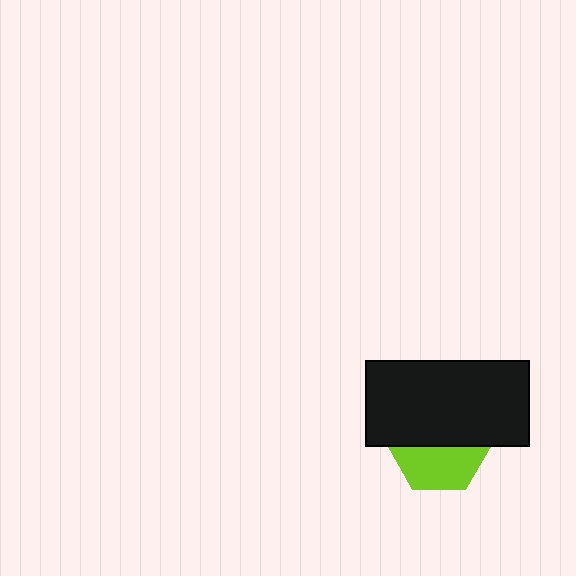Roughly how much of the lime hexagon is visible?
A small part of it is visible (roughly 44%).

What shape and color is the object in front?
The object in front is a black rectangle.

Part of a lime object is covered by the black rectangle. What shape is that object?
It is a hexagon.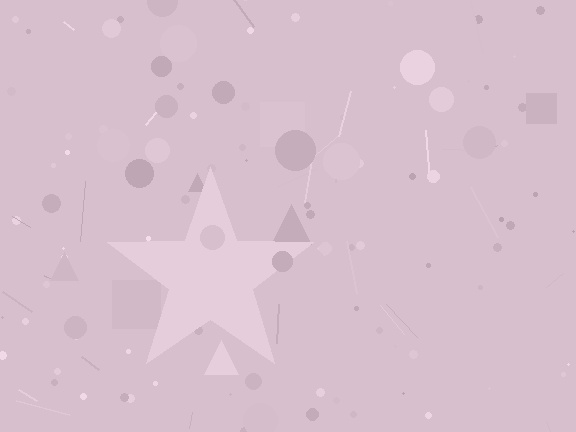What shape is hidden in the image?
A star is hidden in the image.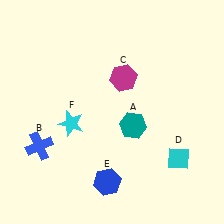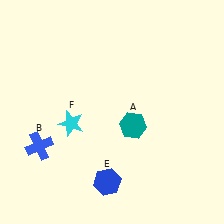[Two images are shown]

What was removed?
The magenta hexagon (C), the cyan diamond (D) were removed in Image 2.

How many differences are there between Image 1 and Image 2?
There are 2 differences between the two images.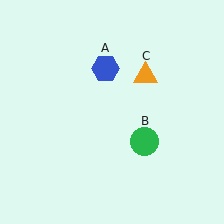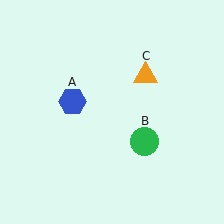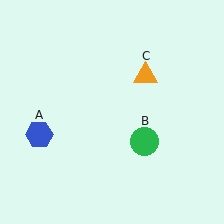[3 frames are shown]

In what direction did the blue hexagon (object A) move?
The blue hexagon (object A) moved down and to the left.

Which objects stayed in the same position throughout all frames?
Green circle (object B) and orange triangle (object C) remained stationary.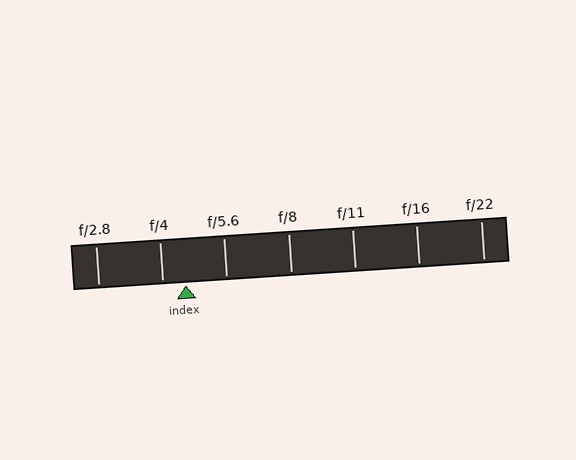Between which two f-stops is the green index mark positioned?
The index mark is between f/4 and f/5.6.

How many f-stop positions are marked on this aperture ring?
There are 7 f-stop positions marked.